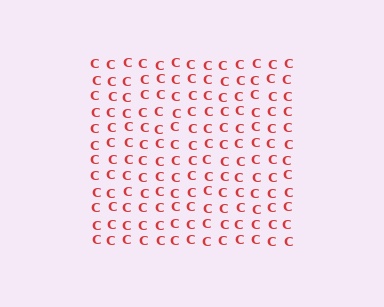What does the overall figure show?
The overall figure shows a square.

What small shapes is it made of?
It is made of small letter C's.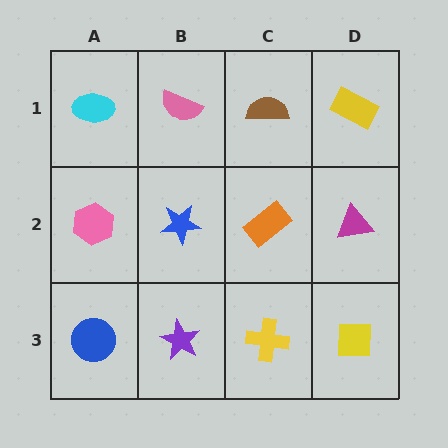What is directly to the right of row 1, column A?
A pink semicircle.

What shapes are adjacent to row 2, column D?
A yellow rectangle (row 1, column D), a yellow square (row 3, column D), an orange rectangle (row 2, column C).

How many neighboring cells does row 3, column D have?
2.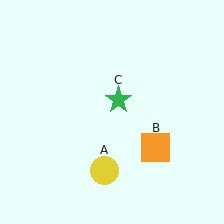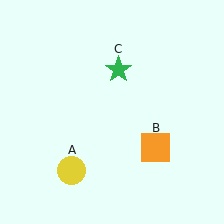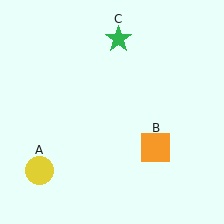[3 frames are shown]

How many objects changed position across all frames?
2 objects changed position: yellow circle (object A), green star (object C).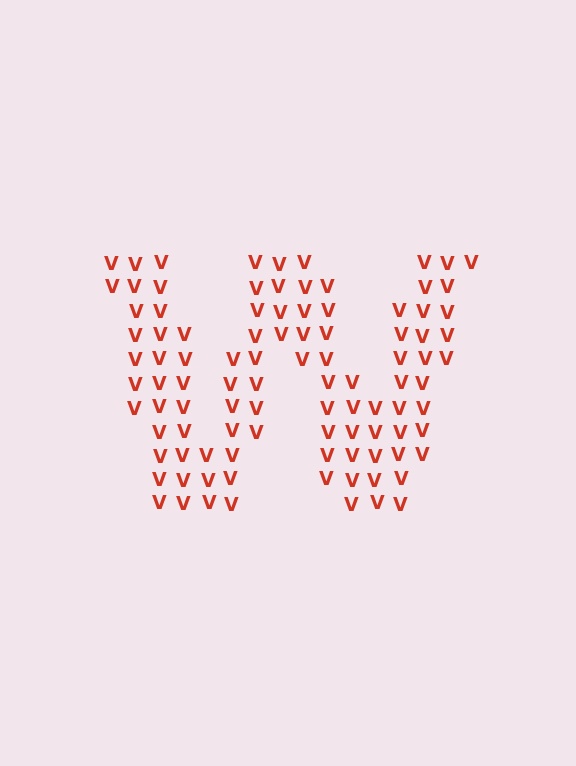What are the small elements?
The small elements are letter V's.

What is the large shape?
The large shape is the letter W.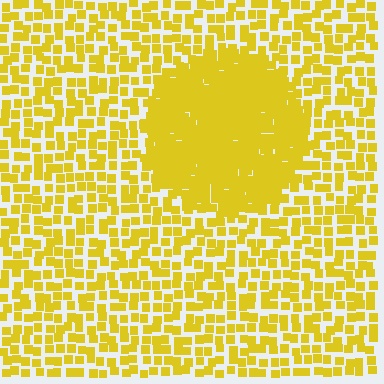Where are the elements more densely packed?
The elements are more densely packed inside the circle boundary.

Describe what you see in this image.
The image contains small yellow elements arranged at two different densities. A circle-shaped region is visible where the elements are more densely packed than the surrounding area.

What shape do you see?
I see a circle.